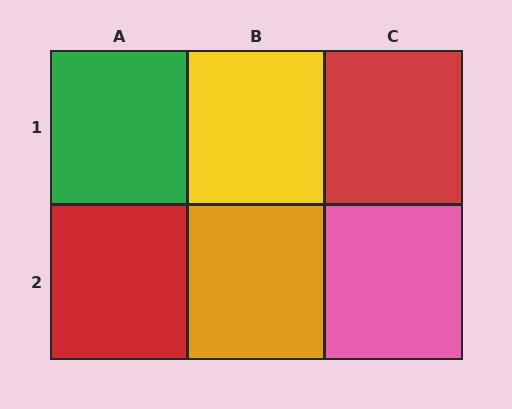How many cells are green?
1 cell is green.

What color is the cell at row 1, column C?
Red.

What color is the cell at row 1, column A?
Green.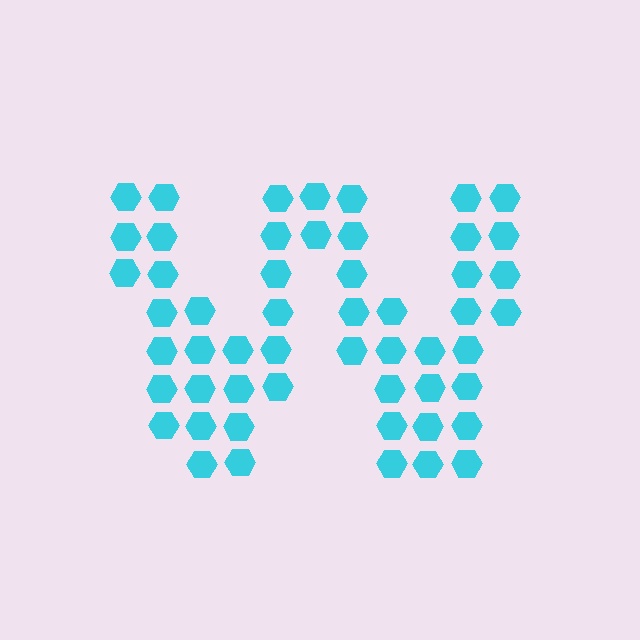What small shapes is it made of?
It is made of small hexagons.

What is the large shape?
The large shape is the letter W.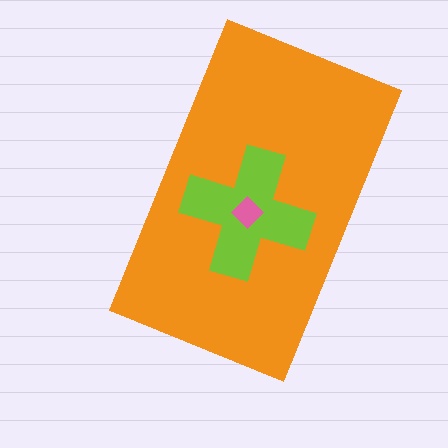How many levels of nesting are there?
3.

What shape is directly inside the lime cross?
The pink diamond.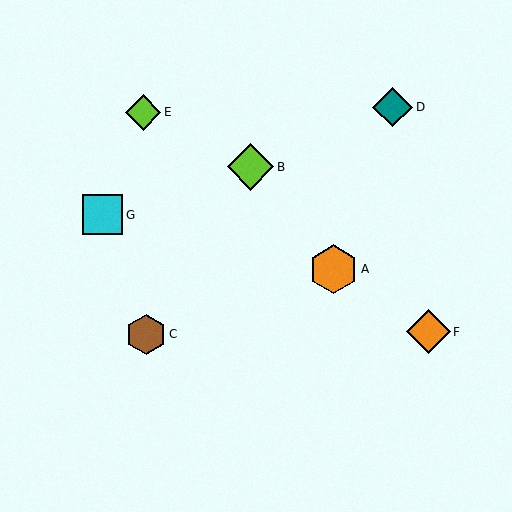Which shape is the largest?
The orange hexagon (labeled A) is the largest.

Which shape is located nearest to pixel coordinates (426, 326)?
The orange diamond (labeled F) at (428, 332) is nearest to that location.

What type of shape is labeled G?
Shape G is a cyan square.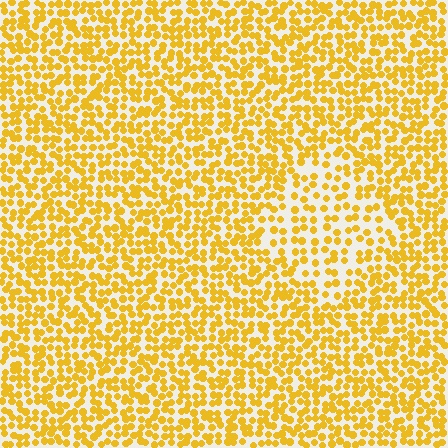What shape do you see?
I see a diamond.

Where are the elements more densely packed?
The elements are more densely packed outside the diamond boundary.